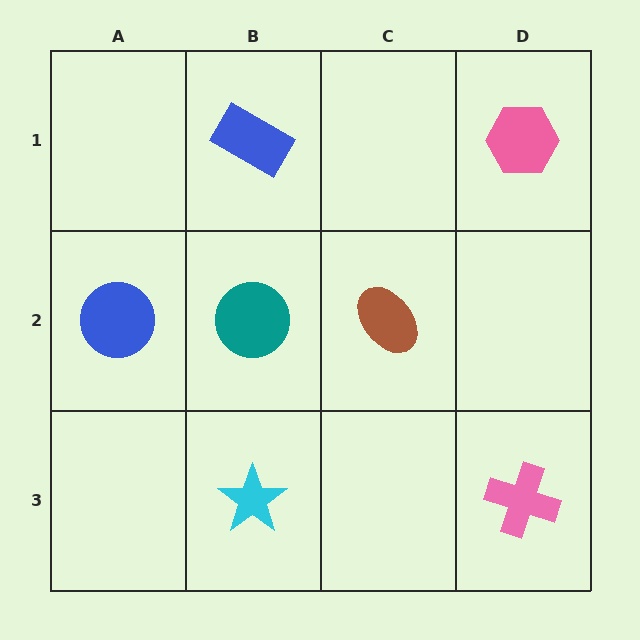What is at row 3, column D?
A pink cross.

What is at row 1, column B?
A blue rectangle.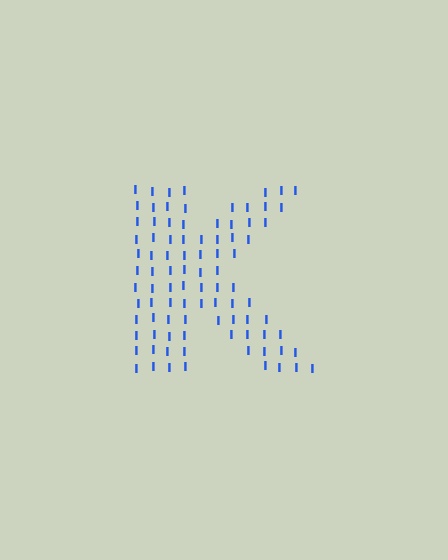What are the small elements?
The small elements are letter I's.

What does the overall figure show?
The overall figure shows the letter K.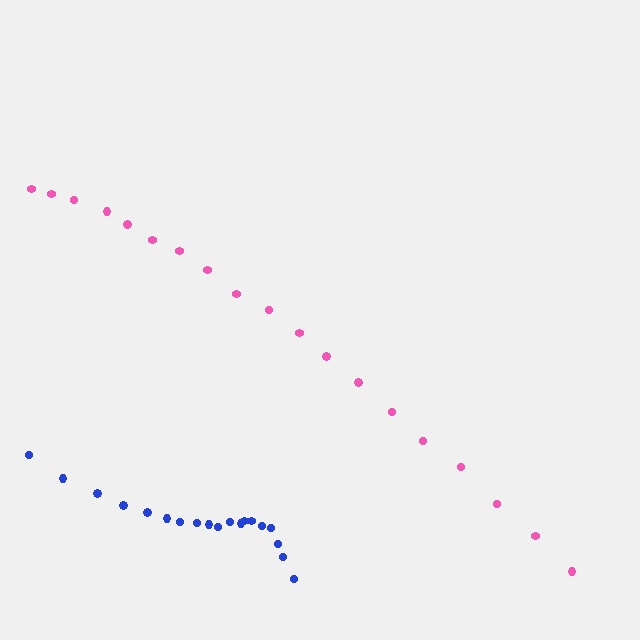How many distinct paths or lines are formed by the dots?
There are 2 distinct paths.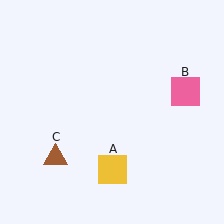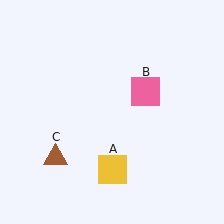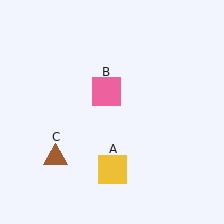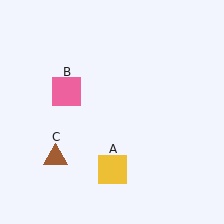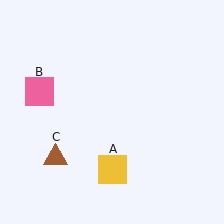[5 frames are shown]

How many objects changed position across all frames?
1 object changed position: pink square (object B).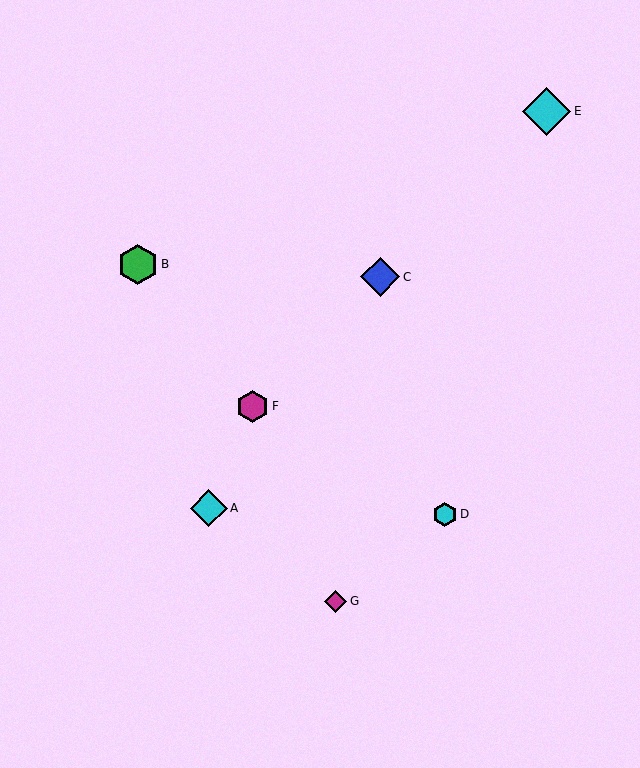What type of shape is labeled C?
Shape C is a blue diamond.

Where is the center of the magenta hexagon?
The center of the magenta hexagon is at (253, 406).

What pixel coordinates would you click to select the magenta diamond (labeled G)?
Click at (336, 601) to select the magenta diamond G.